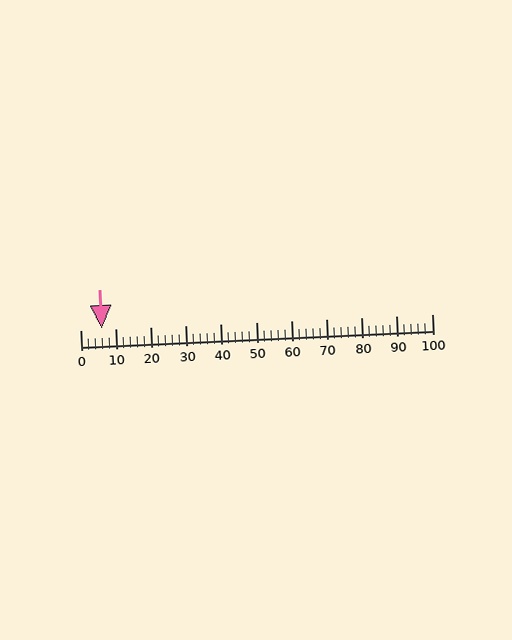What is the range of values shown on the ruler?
The ruler shows values from 0 to 100.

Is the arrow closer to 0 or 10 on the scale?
The arrow is closer to 10.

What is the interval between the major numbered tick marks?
The major tick marks are spaced 10 units apart.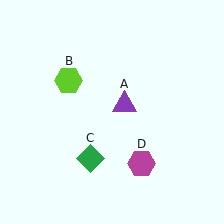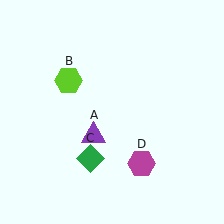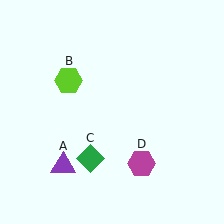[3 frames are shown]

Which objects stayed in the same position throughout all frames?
Lime hexagon (object B) and green diamond (object C) and magenta hexagon (object D) remained stationary.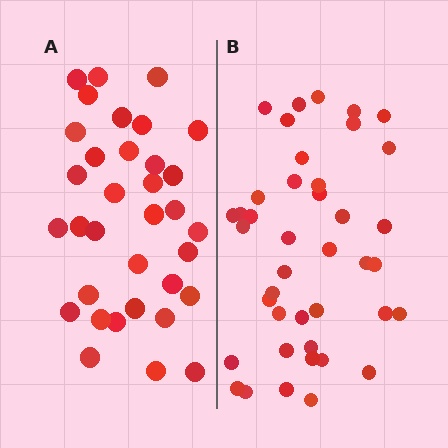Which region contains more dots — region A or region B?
Region B (the right region) has more dots.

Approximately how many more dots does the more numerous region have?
Region B has roughly 8 or so more dots than region A.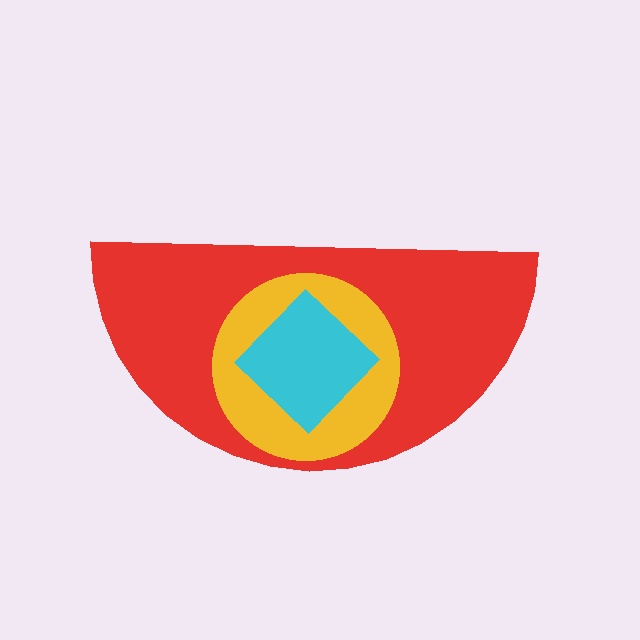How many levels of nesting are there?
3.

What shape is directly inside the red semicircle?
The yellow circle.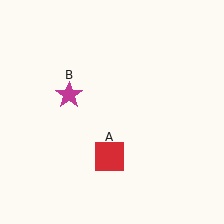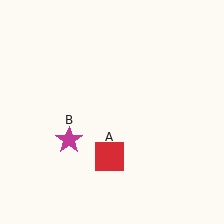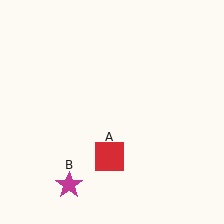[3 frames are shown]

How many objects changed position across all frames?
1 object changed position: magenta star (object B).